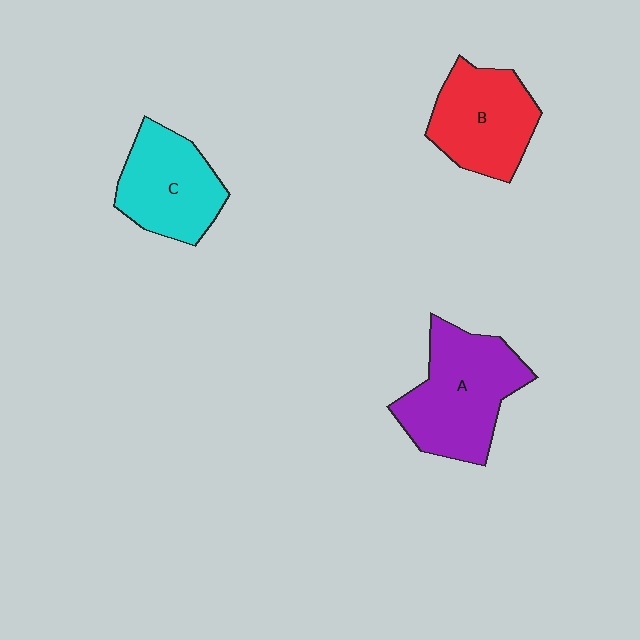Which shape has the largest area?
Shape A (purple).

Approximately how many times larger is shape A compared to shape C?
Approximately 1.3 times.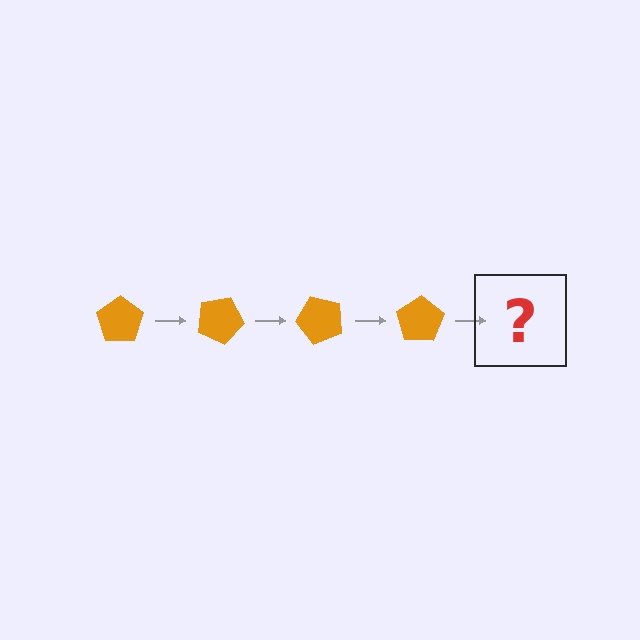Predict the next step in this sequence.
The next step is an orange pentagon rotated 100 degrees.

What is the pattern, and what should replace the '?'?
The pattern is that the pentagon rotates 25 degrees each step. The '?' should be an orange pentagon rotated 100 degrees.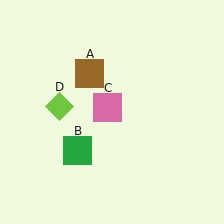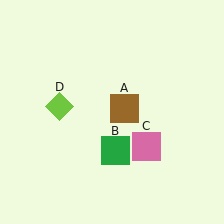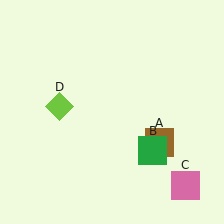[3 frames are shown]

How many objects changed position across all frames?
3 objects changed position: brown square (object A), green square (object B), pink square (object C).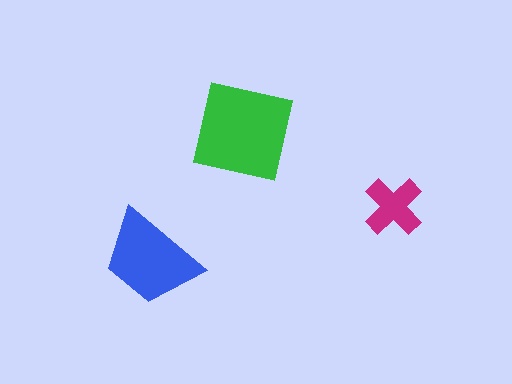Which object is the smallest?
The magenta cross.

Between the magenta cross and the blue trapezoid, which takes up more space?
The blue trapezoid.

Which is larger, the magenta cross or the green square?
The green square.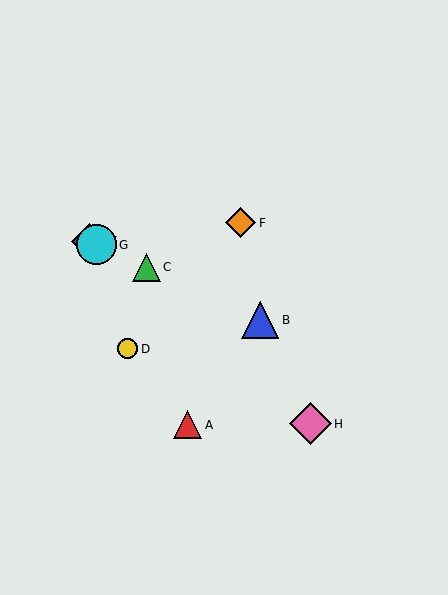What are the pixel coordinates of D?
Object D is at (127, 349).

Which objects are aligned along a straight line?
Objects B, C, E, G are aligned along a straight line.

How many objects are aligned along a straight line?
4 objects (B, C, E, G) are aligned along a straight line.